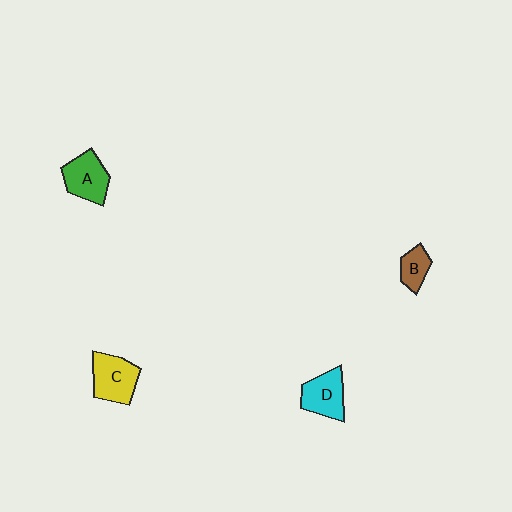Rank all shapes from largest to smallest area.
From largest to smallest: C (yellow), A (green), D (cyan), B (brown).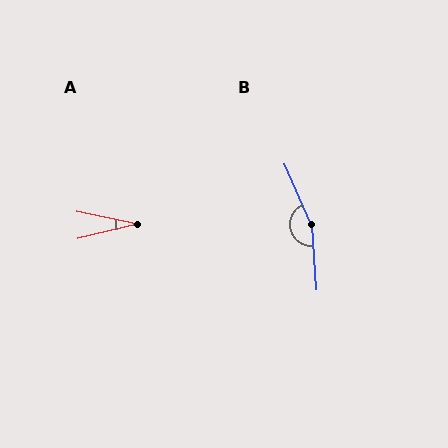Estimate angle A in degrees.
Approximately 26 degrees.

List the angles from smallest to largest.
A (26°), B (160°).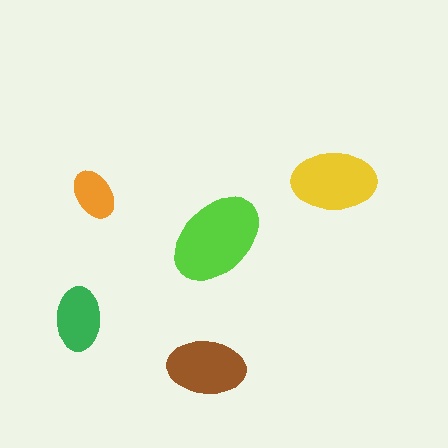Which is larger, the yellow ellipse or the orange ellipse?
The yellow one.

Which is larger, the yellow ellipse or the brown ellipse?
The yellow one.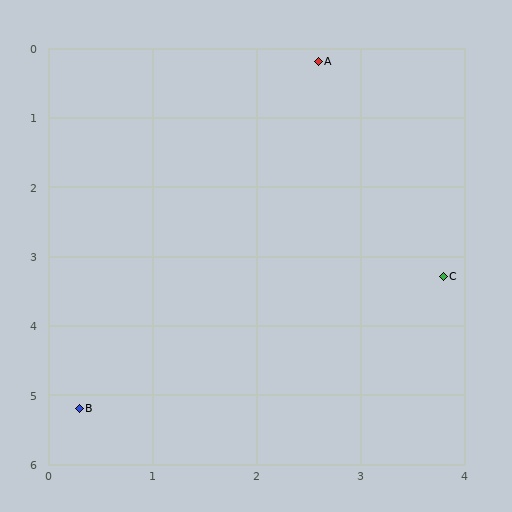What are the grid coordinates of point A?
Point A is at approximately (2.6, 0.2).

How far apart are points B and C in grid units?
Points B and C are about 4.0 grid units apart.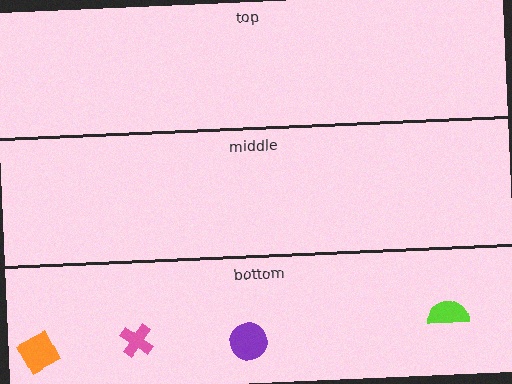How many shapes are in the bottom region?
4.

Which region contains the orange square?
The bottom region.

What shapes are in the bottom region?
The lime semicircle, the pink cross, the orange square, the purple circle.